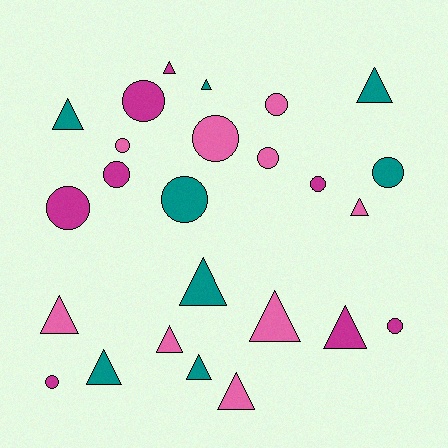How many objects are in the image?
There are 25 objects.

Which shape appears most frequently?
Triangle, with 13 objects.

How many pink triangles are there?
There are 5 pink triangles.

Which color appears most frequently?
Pink, with 9 objects.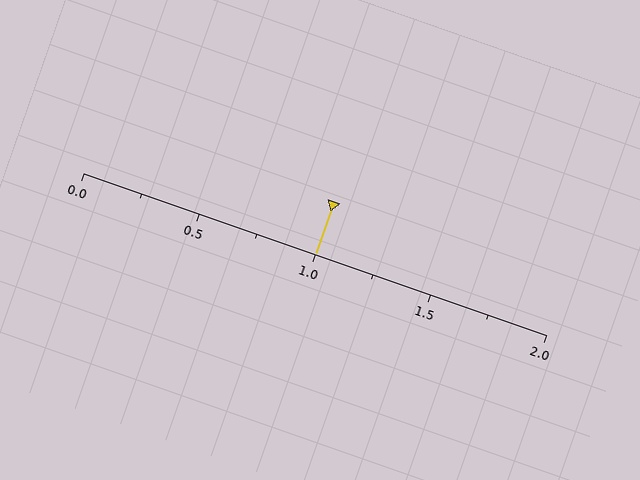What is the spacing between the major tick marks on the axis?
The major ticks are spaced 0.5 apart.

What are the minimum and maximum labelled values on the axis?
The axis runs from 0.0 to 2.0.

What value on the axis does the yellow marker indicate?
The marker indicates approximately 1.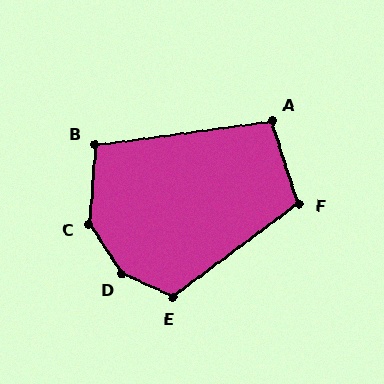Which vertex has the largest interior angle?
D, at approximately 149 degrees.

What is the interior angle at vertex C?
Approximately 142 degrees (obtuse).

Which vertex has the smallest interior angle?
A, at approximately 100 degrees.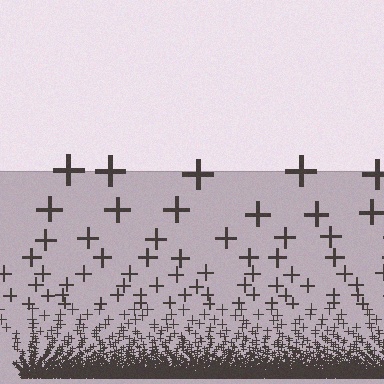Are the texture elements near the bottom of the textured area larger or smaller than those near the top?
Smaller. The gradient is inverted — elements near the bottom are smaller and denser.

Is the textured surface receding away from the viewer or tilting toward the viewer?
The surface appears to tilt toward the viewer. Texture elements get larger and sparser toward the top.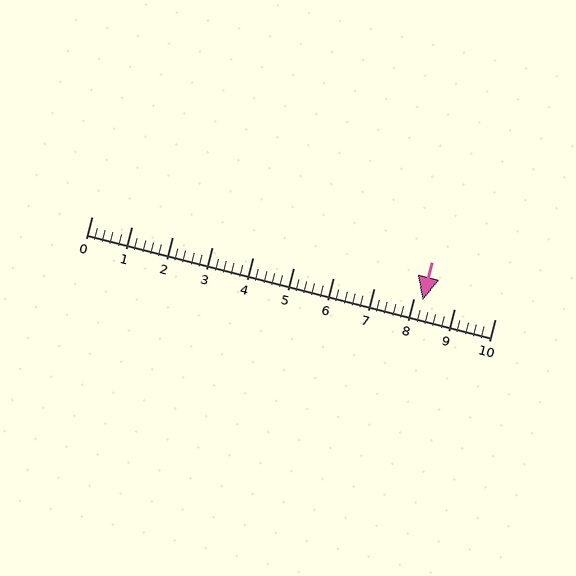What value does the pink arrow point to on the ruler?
The pink arrow points to approximately 8.2.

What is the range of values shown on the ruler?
The ruler shows values from 0 to 10.